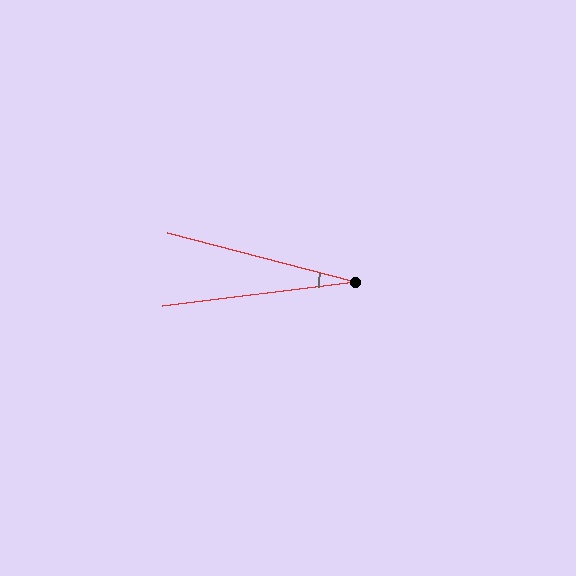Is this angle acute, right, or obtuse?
It is acute.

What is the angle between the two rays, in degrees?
Approximately 22 degrees.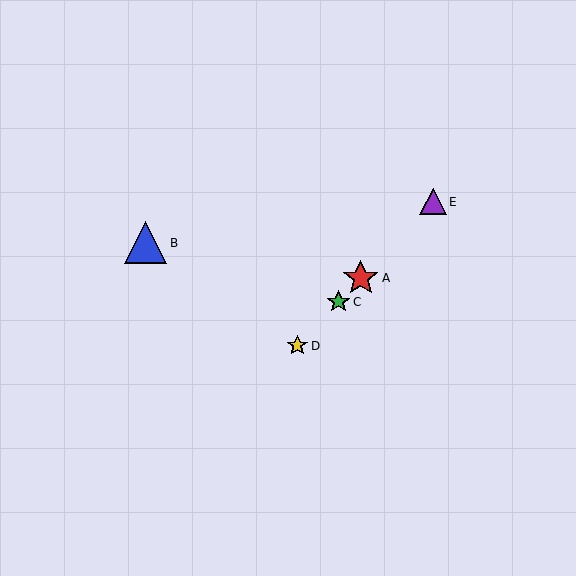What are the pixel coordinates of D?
Object D is at (297, 346).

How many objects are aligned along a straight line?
4 objects (A, C, D, E) are aligned along a straight line.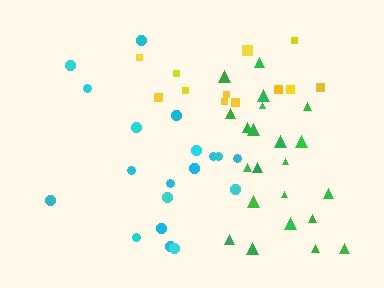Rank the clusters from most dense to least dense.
green, cyan, yellow.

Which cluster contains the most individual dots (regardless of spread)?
Green (22).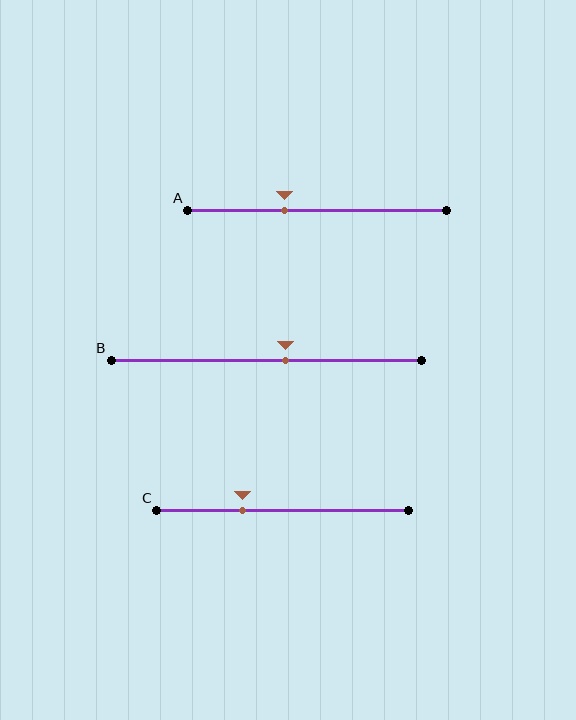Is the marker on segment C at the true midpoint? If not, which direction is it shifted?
No, the marker on segment C is shifted to the left by about 16% of the segment length.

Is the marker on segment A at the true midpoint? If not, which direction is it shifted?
No, the marker on segment A is shifted to the left by about 13% of the segment length.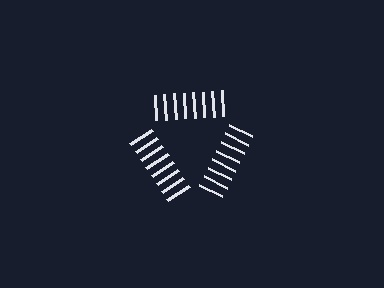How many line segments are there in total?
24 — 8 along each of the 3 edges.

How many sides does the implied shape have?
3 sides — the line-ends trace a triangle.